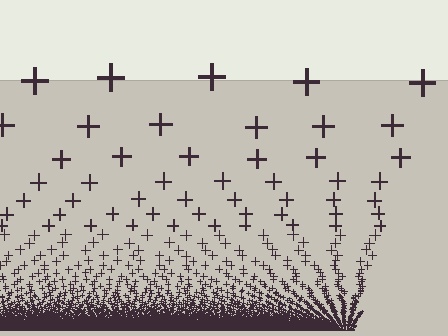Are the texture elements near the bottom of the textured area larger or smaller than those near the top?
Smaller. The gradient is inverted — elements near the bottom are smaller and denser.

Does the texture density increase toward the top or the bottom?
Density increases toward the bottom.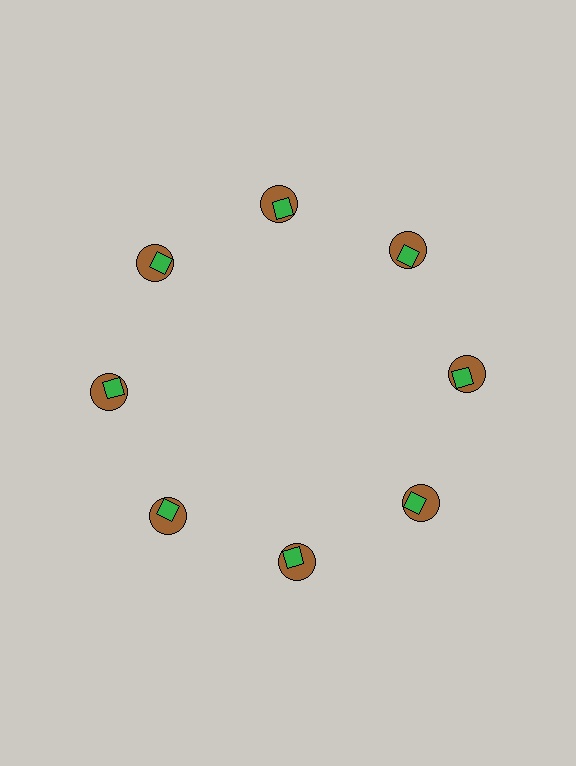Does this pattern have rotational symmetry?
Yes, this pattern has 8-fold rotational symmetry. It looks the same after rotating 45 degrees around the center.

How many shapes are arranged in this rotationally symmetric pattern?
There are 16 shapes, arranged in 8 groups of 2.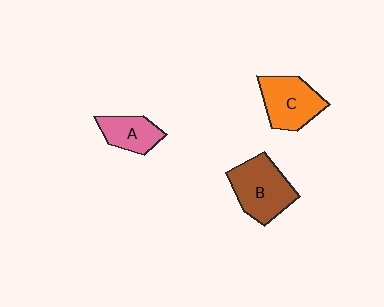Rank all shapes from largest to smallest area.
From largest to smallest: B (brown), C (orange), A (pink).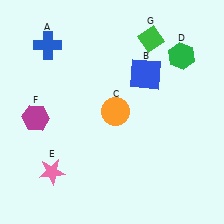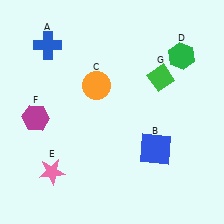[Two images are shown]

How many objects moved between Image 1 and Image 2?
3 objects moved between the two images.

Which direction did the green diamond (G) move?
The green diamond (G) moved down.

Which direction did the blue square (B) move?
The blue square (B) moved down.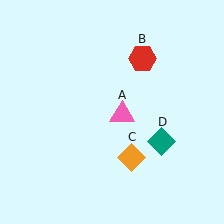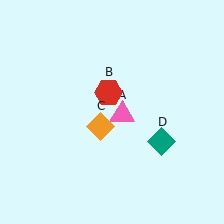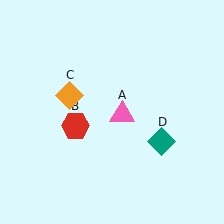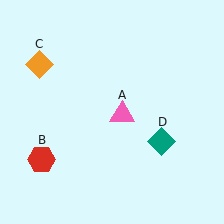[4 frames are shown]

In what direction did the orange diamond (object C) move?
The orange diamond (object C) moved up and to the left.